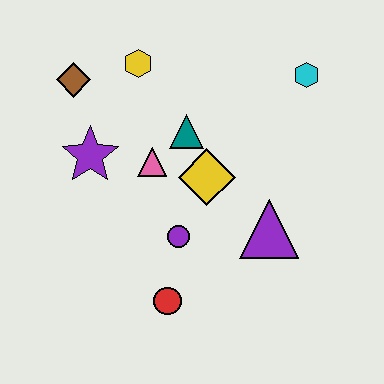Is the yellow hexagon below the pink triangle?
No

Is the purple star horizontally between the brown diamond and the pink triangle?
Yes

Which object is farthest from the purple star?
The cyan hexagon is farthest from the purple star.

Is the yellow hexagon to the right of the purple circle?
No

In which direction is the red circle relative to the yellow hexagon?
The red circle is below the yellow hexagon.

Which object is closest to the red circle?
The purple circle is closest to the red circle.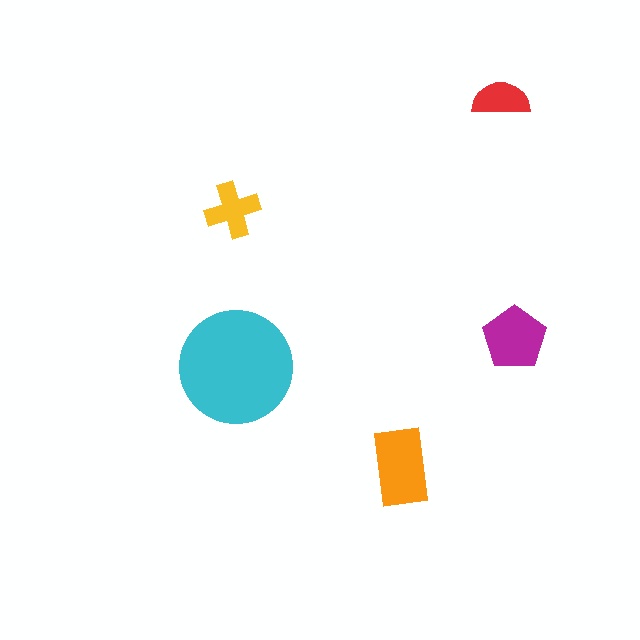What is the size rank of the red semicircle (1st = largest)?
5th.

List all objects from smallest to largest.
The red semicircle, the yellow cross, the magenta pentagon, the orange rectangle, the cyan circle.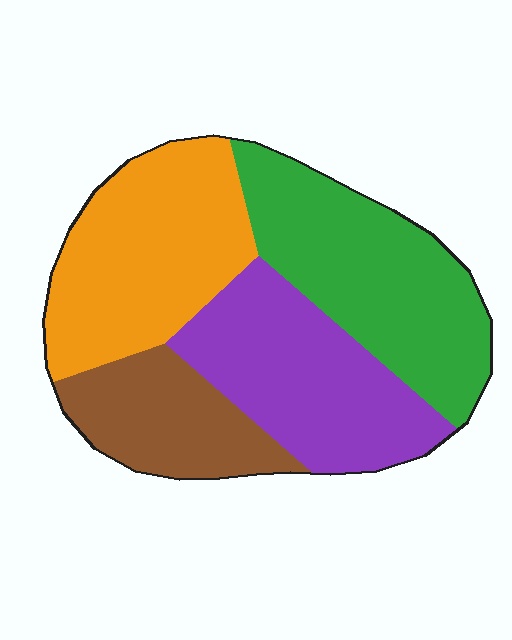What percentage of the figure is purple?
Purple takes up about one quarter (1/4) of the figure.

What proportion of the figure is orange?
Orange covers 28% of the figure.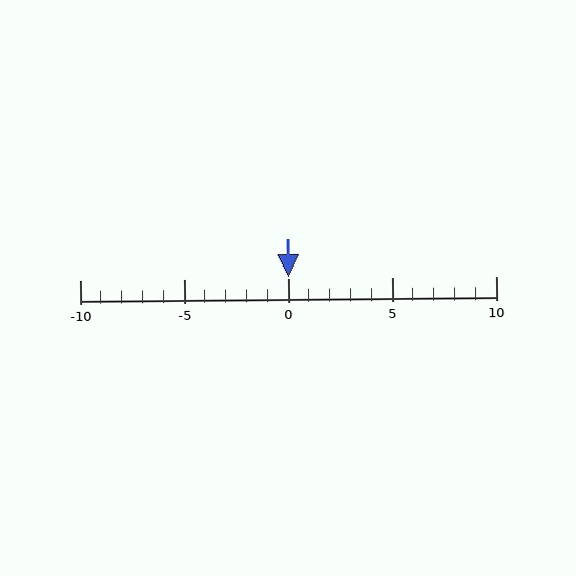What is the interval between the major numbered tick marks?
The major tick marks are spaced 5 units apart.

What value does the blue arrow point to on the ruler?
The blue arrow points to approximately 0.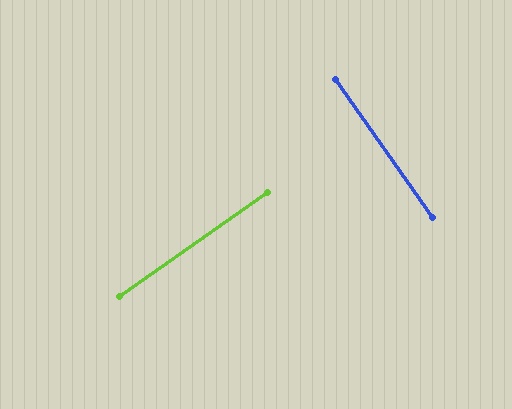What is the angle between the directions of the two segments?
Approximately 90 degrees.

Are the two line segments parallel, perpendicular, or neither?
Perpendicular — they meet at approximately 90°.